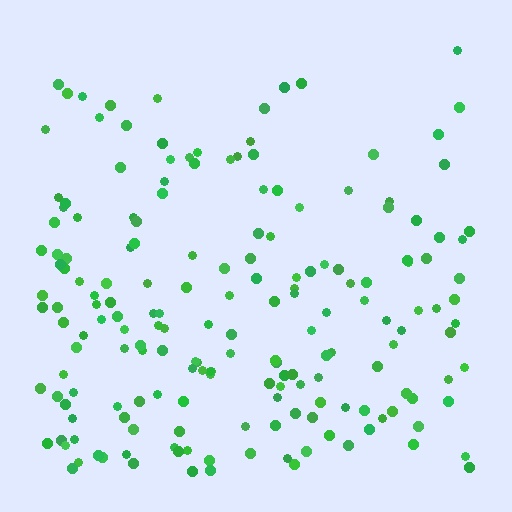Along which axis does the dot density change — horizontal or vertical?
Vertical.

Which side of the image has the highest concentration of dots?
The bottom.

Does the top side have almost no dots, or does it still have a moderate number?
Still a moderate number, just noticeably fewer than the bottom.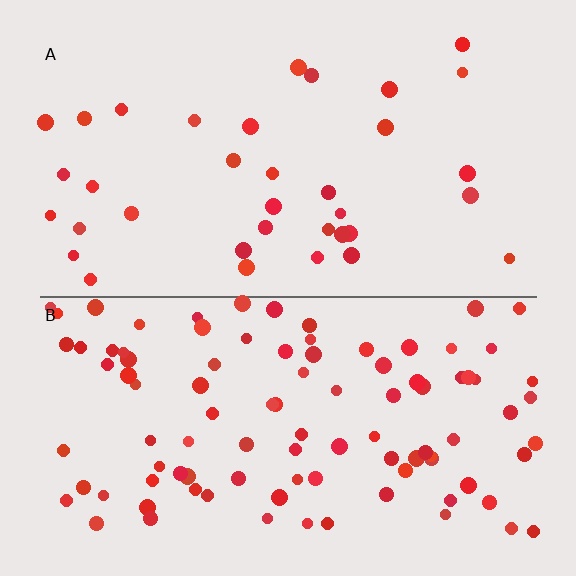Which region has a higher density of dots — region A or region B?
B (the bottom).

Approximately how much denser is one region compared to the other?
Approximately 2.7× — region B over region A.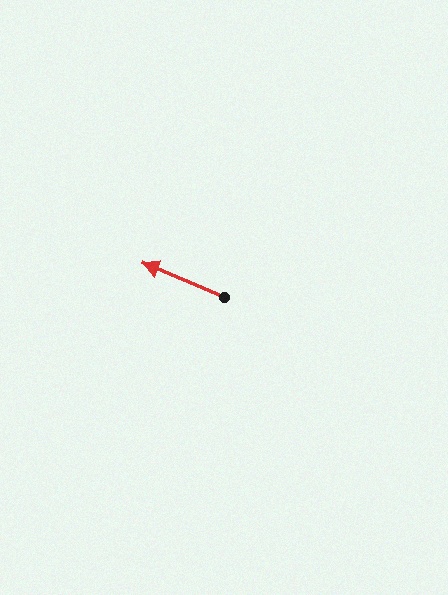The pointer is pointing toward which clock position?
Roughly 10 o'clock.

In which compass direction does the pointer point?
Northwest.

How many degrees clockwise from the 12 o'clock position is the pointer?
Approximately 293 degrees.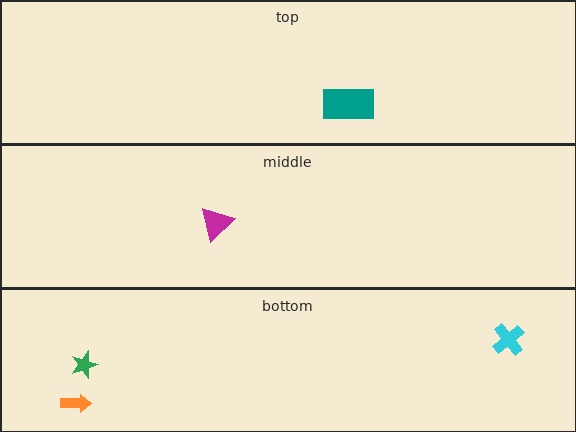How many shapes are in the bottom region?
3.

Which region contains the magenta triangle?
The middle region.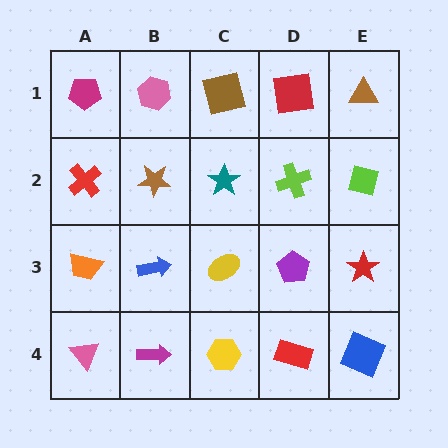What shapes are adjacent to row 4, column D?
A purple pentagon (row 3, column D), a yellow hexagon (row 4, column C), a blue square (row 4, column E).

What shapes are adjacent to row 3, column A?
A red cross (row 2, column A), a pink triangle (row 4, column A), a blue arrow (row 3, column B).